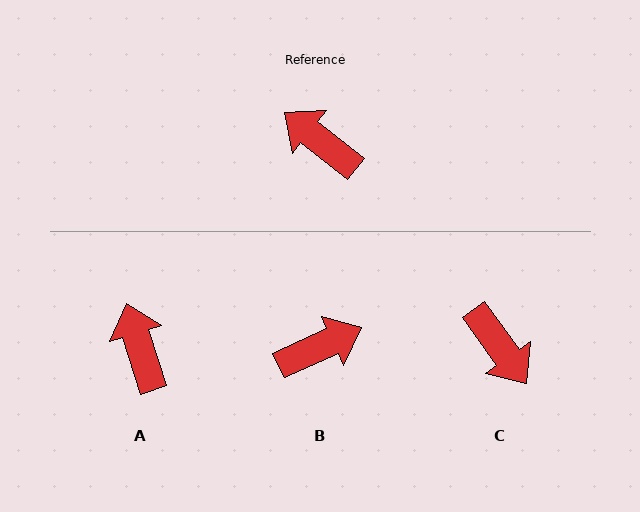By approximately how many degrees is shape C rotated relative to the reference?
Approximately 164 degrees counter-clockwise.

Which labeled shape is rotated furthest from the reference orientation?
C, about 164 degrees away.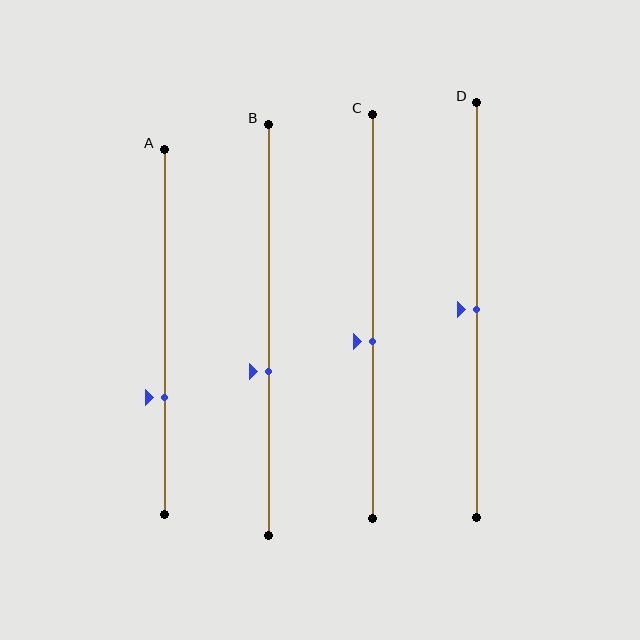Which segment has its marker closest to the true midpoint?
Segment D has its marker closest to the true midpoint.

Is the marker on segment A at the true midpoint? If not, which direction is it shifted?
No, the marker on segment A is shifted downward by about 18% of the segment length.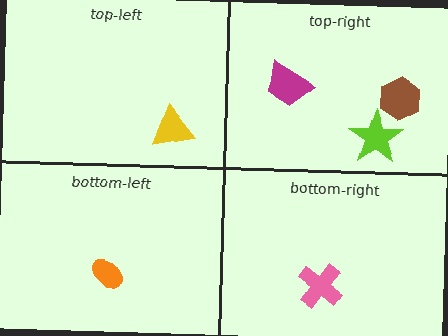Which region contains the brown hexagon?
The top-right region.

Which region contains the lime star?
The top-right region.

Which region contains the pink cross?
The bottom-right region.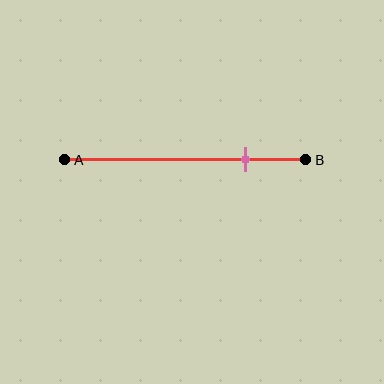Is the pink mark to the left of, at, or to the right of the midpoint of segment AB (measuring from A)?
The pink mark is to the right of the midpoint of segment AB.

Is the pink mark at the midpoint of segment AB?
No, the mark is at about 75% from A, not at the 50% midpoint.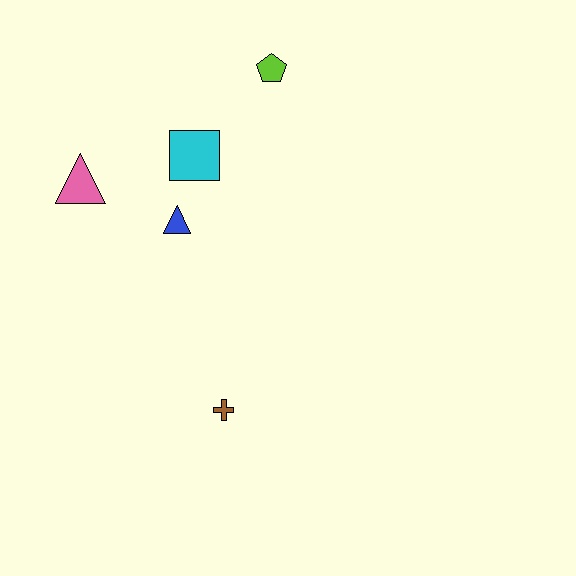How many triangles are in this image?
There are 2 triangles.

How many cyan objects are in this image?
There is 1 cyan object.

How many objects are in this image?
There are 5 objects.